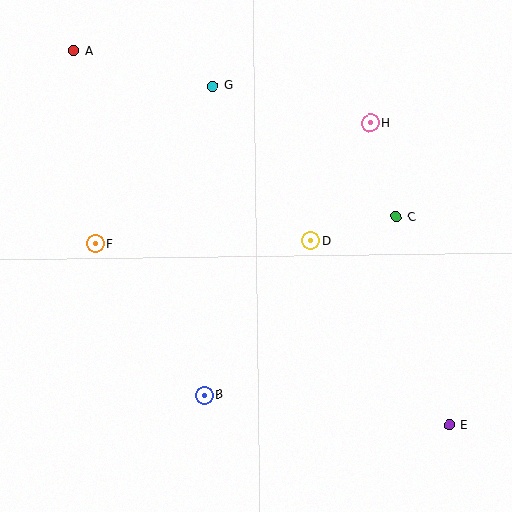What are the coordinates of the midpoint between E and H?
The midpoint between E and H is at (410, 274).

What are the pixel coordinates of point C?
Point C is at (396, 217).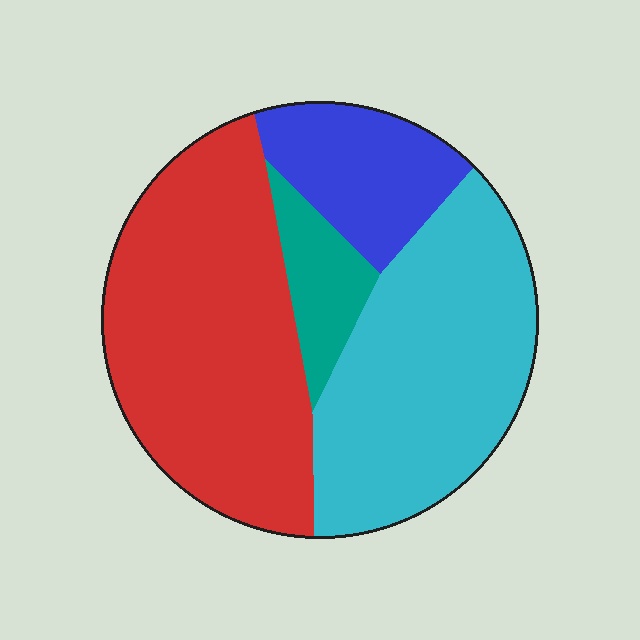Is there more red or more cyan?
Red.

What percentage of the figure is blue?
Blue takes up about one eighth (1/8) of the figure.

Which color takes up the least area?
Teal, at roughly 10%.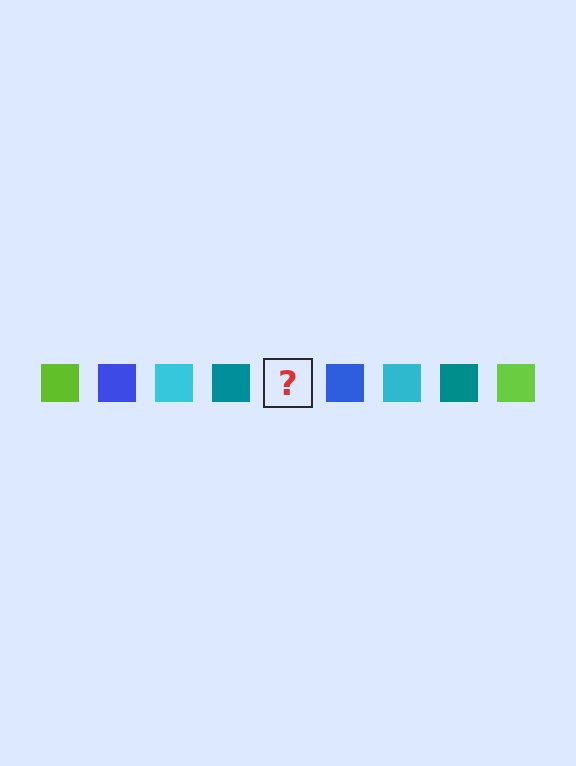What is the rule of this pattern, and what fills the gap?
The rule is that the pattern cycles through lime, blue, cyan, teal squares. The gap should be filled with a lime square.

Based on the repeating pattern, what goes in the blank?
The blank should be a lime square.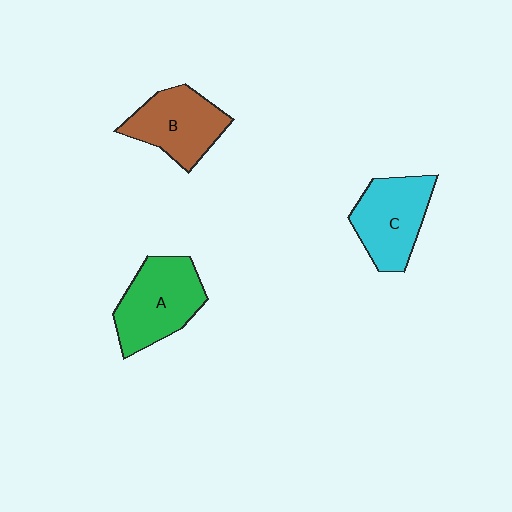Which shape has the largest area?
Shape A (green).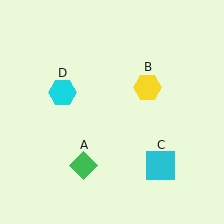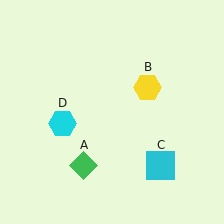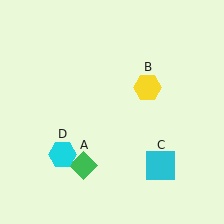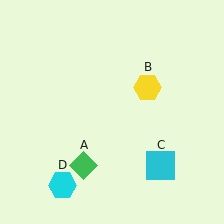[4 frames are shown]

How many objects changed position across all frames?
1 object changed position: cyan hexagon (object D).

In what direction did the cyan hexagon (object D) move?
The cyan hexagon (object D) moved down.